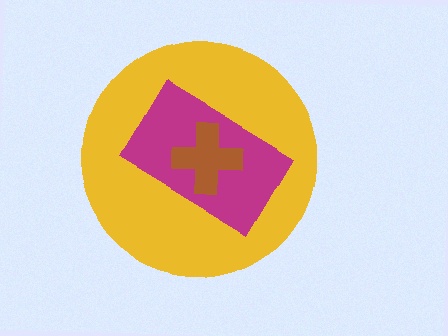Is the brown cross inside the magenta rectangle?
Yes.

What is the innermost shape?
The brown cross.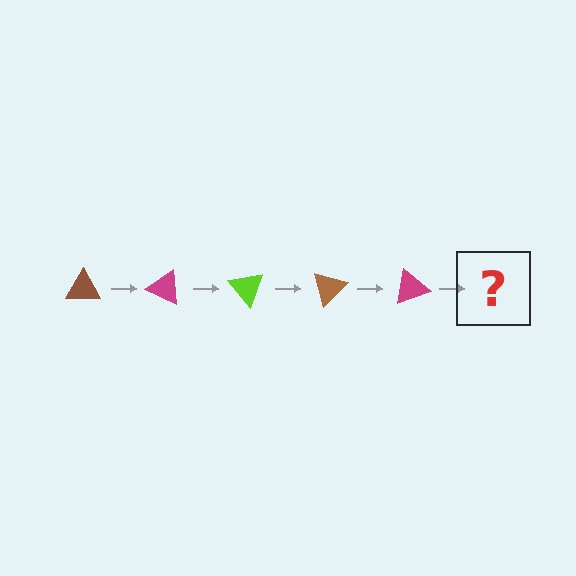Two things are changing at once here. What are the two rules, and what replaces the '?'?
The two rules are that it rotates 25 degrees each step and the color cycles through brown, magenta, and lime. The '?' should be a lime triangle, rotated 125 degrees from the start.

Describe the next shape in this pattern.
It should be a lime triangle, rotated 125 degrees from the start.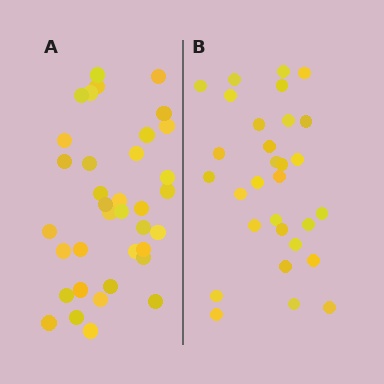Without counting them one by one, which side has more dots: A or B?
Region A (the left region) has more dots.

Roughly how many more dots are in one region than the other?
Region A has about 6 more dots than region B.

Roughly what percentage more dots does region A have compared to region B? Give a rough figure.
About 20% more.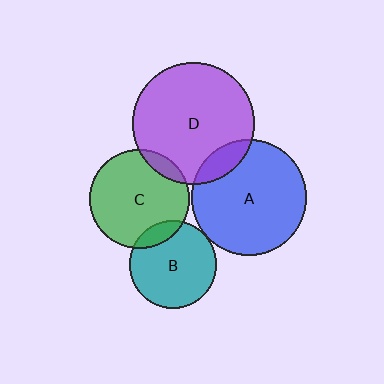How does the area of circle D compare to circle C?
Approximately 1.5 times.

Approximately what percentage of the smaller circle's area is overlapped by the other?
Approximately 10%.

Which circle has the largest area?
Circle D (purple).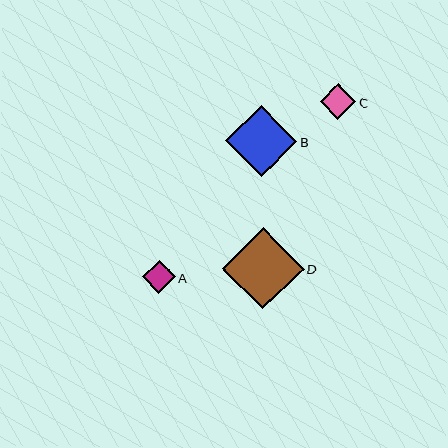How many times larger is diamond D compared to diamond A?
Diamond D is approximately 2.5 times the size of diamond A.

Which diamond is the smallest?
Diamond A is the smallest with a size of approximately 33 pixels.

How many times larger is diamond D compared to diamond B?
Diamond D is approximately 1.1 times the size of diamond B.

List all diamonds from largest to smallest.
From largest to smallest: D, B, C, A.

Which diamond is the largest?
Diamond D is the largest with a size of approximately 82 pixels.